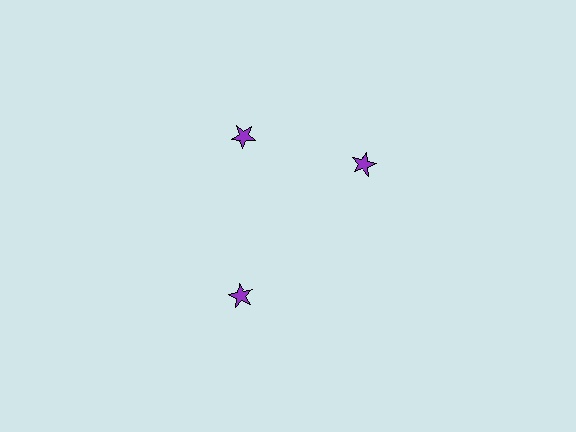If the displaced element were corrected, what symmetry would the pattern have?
It would have 3-fold rotational symmetry — the pattern would map onto itself every 120 degrees.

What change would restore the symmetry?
The symmetry would be restored by rotating it back into even spacing with its neighbors so that all 3 stars sit at equal angles and equal distance from the center.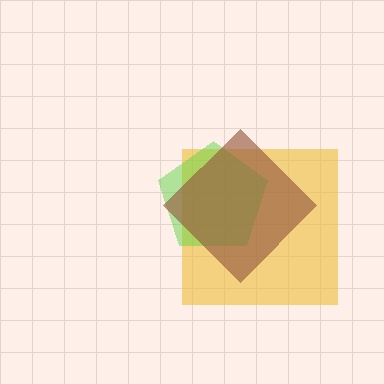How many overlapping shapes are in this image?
There are 3 overlapping shapes in the image.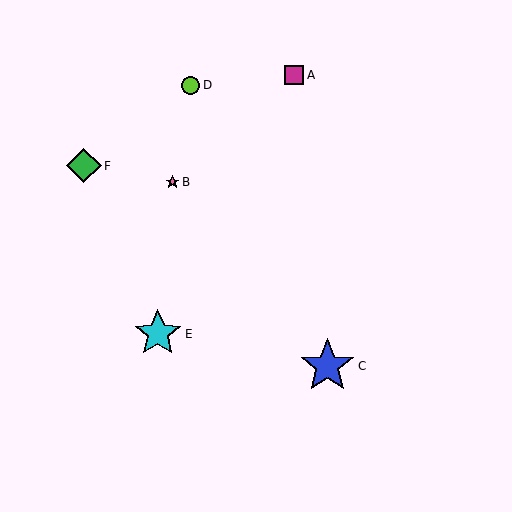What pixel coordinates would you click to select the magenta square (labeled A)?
Click at (294, 75) to select the magenta square A.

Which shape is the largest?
The blue star (labeled C) is the largest.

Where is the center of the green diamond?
The center of the green diamond is at (84, 166).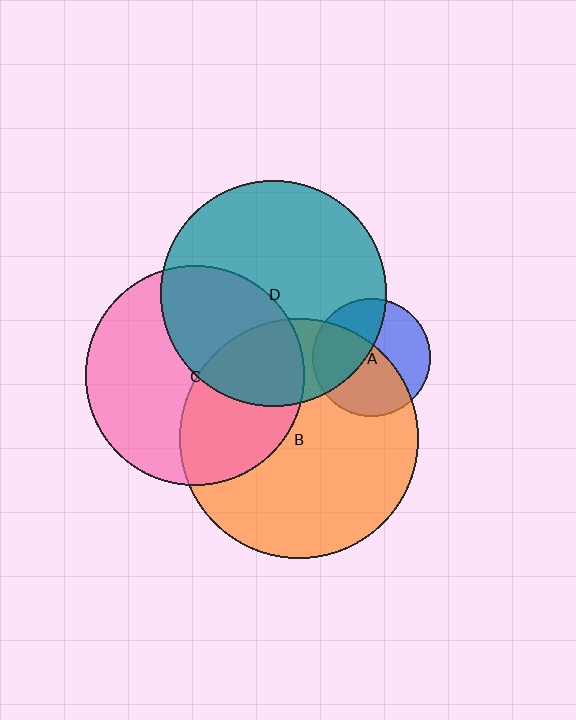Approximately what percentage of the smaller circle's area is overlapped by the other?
Approximately 55%.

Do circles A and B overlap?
Yes.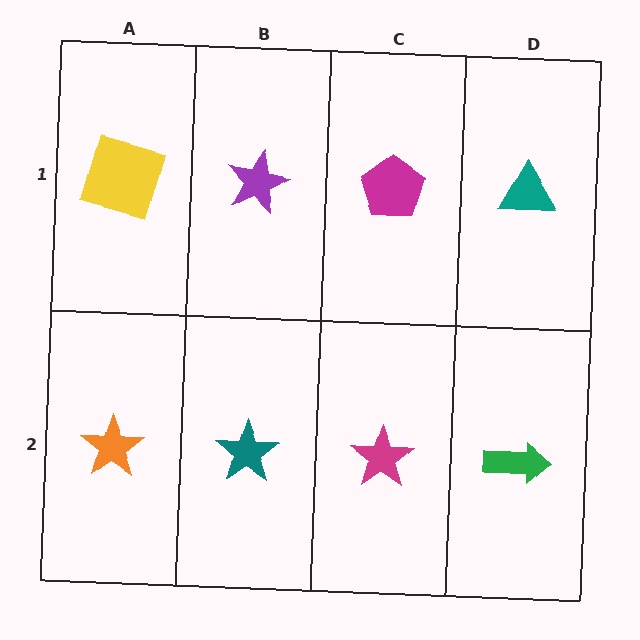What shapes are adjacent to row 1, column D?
A green arrow (row 2, column D), a magenta pentagon (row 1, column C).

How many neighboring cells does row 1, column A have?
2.